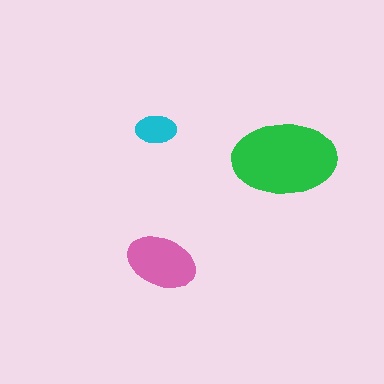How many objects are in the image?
There are 3 objects in the image.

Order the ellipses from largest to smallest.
the green one, the pink one, the cyan one.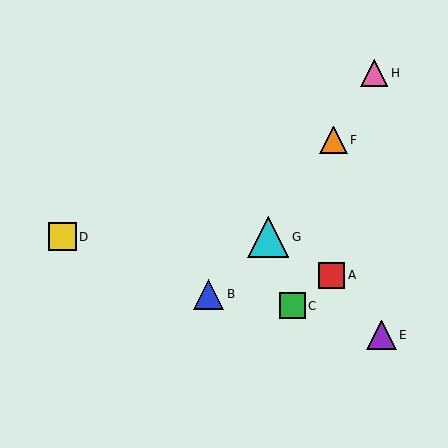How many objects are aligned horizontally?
2 objects (D, G) are aligned horizontally.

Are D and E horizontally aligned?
No, D is at y≈237 and E is at y≈335.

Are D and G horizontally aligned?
Yes, both are at y≈237.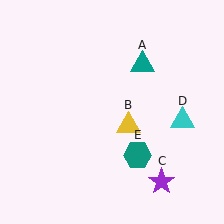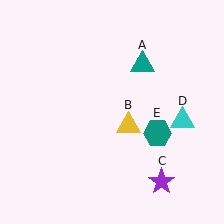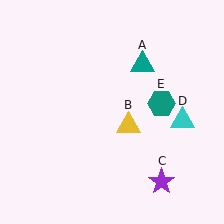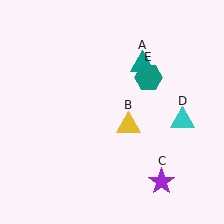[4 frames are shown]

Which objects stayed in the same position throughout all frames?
Teal triangle (object A) and yellow triangle (object B) and purple star (object C) and cyan triangle (object D) remained stationary.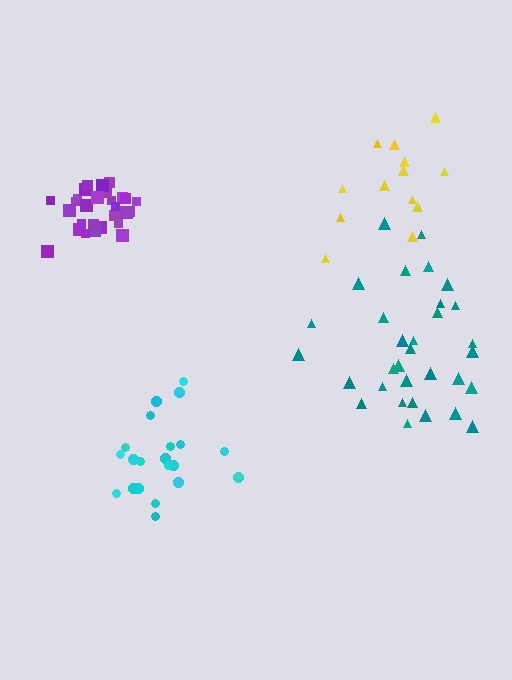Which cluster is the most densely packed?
Purple.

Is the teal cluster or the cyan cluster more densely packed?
Cyan.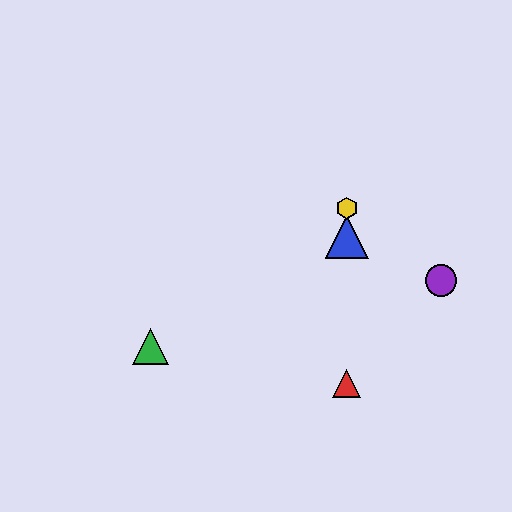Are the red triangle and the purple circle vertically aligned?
No, the red triangle is at x≈347 and the purple circle is at x≈441.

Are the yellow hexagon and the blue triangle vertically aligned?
Yes, both are at x≈347.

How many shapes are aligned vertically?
3 shapes (the red triangle, the blue triangle, the yellow hexagon) are aligned vertically.